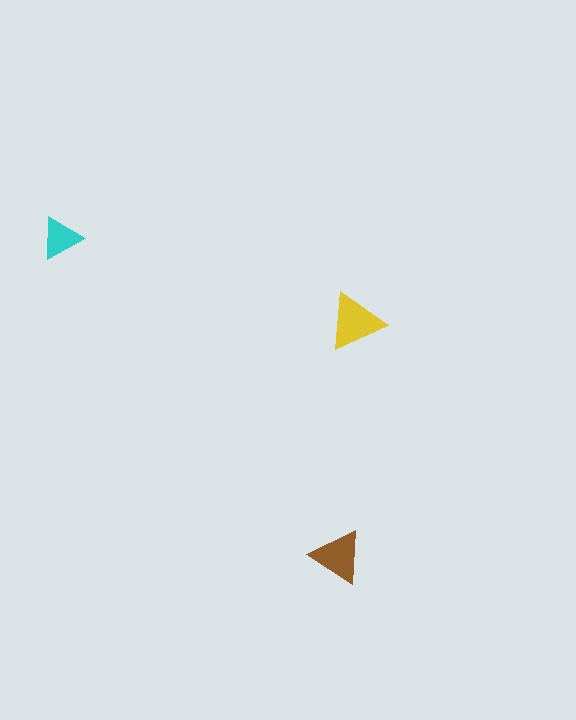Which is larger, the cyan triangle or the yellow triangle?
The yellow one.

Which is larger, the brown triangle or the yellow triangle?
The yellow one.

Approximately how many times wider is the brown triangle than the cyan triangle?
About 1.5 times wider.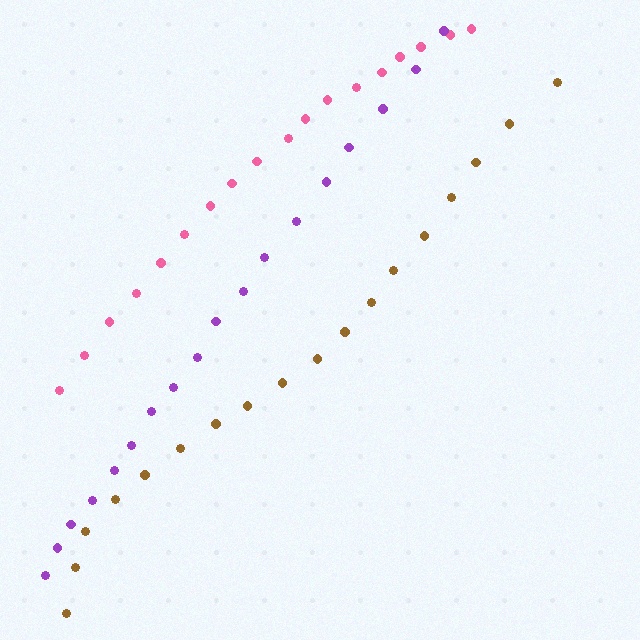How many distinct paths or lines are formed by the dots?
There are 3 distinct paths.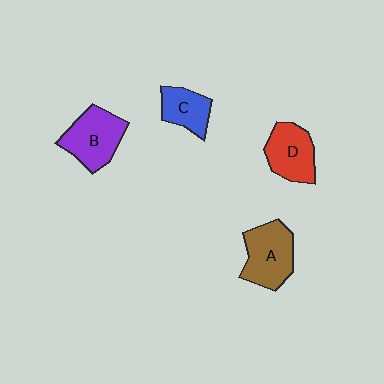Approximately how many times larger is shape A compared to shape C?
Approximately 1.5 times.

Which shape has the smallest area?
Shape C (blue).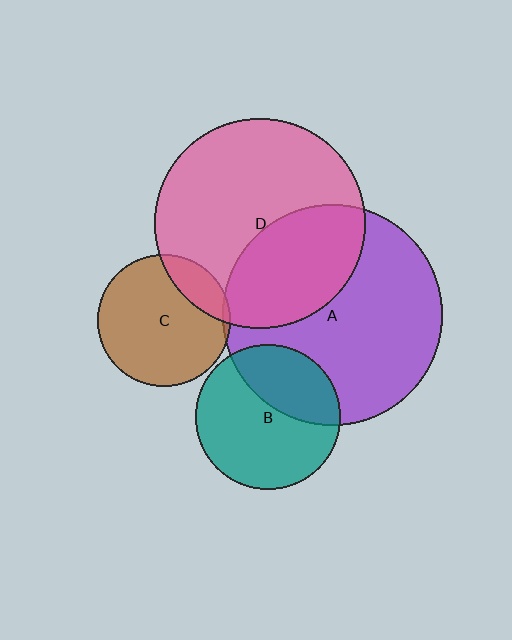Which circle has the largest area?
Circle A (purple).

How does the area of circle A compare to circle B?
Approximately 2.3 times.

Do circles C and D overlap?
Yes.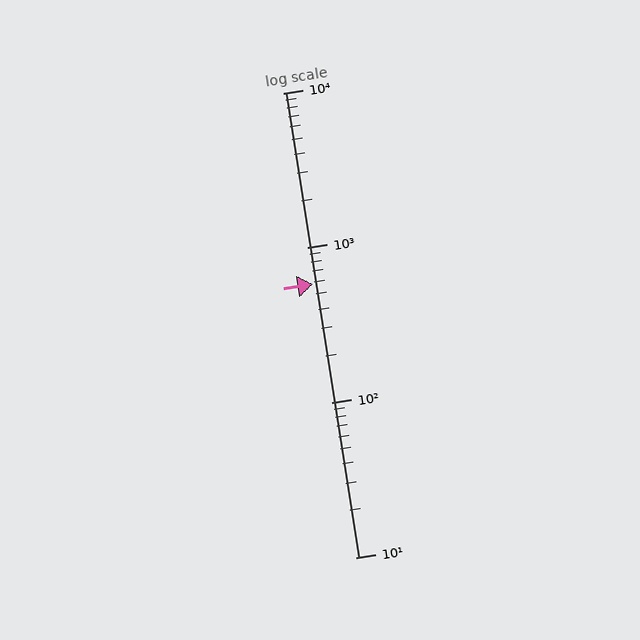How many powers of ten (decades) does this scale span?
The scale spans 3 decades, from 10 to 10000.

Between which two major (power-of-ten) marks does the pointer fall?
The pointer is between 100 and 1000.